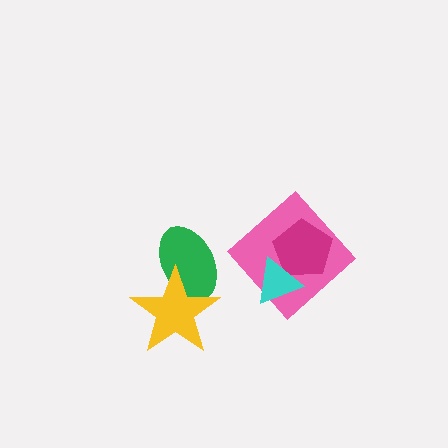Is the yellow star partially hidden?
No, no other shape covers it.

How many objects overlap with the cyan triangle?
2 objects overlap with the cyan triangle.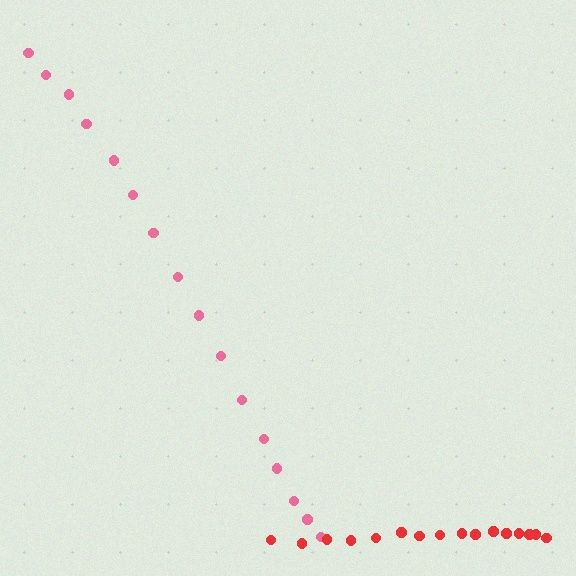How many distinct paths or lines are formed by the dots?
There are 2 distinct paths.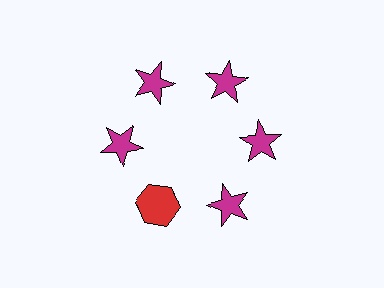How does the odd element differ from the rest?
It differs in both color (red instead of magenta) and shape (hexagon instead of star).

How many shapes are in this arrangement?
There are 6 shapes arranged in a ring pattern.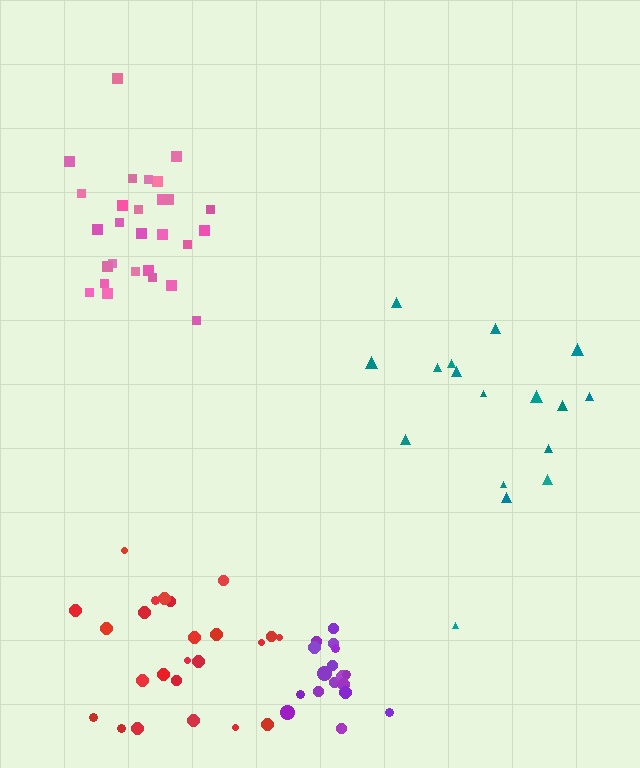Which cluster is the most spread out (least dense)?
Teal.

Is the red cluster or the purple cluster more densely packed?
Purple.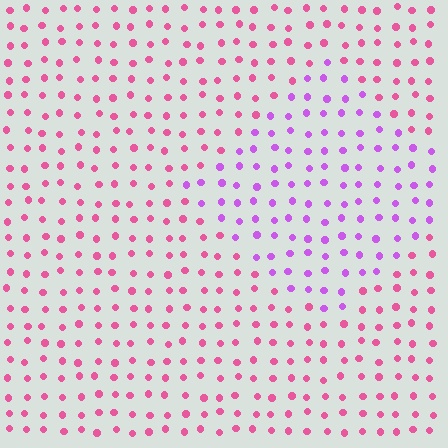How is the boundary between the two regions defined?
The boundary is defined purely by a slight shift in hue (about 43 degrees). Spacing, size, and orientation are identical on both sides.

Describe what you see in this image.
The image is filled with small pink elements in a uniform arrangement. A diamond-shaped region is visible where the elements are tinted to a slightly different hue, forming a subtle color boundary.